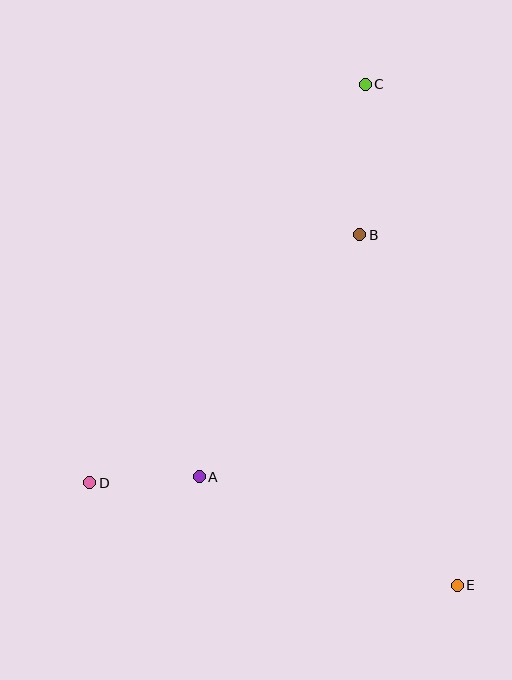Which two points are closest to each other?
Points A and D are closest to each other.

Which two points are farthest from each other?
Points C and E are farthest from each other.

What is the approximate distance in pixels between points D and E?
The distance between D and E is approximately 381 pixels.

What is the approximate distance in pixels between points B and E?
The distance between B and E is approximately 364 pixels.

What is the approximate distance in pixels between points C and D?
The distance between C and D is approximately 484 pixels.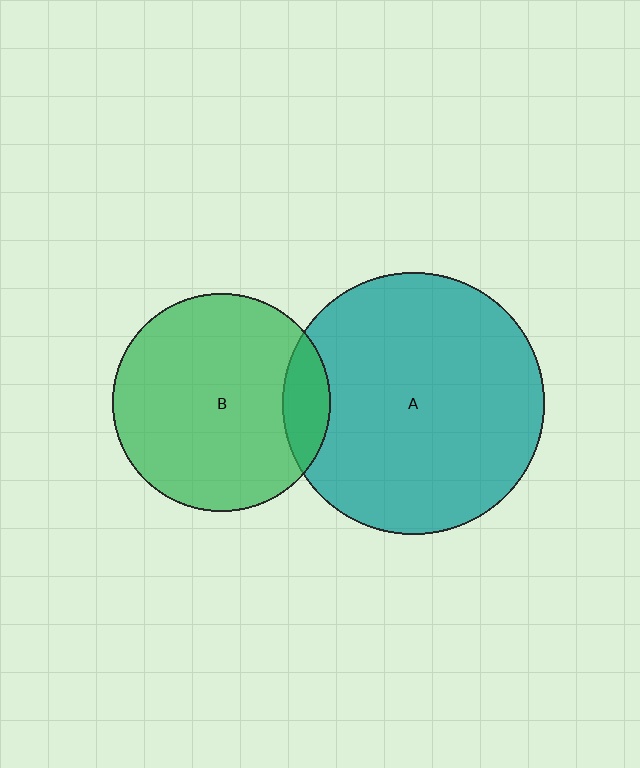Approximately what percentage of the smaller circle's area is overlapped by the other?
Approximately 15%.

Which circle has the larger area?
Circle A (teal).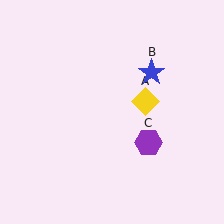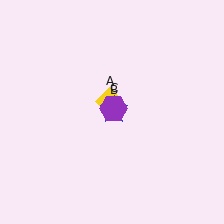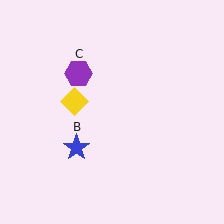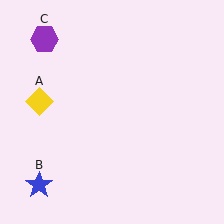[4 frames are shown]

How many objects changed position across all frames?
3 objects changed position: yellow diamond (object A), blue star (object B), purple hexagon (object C).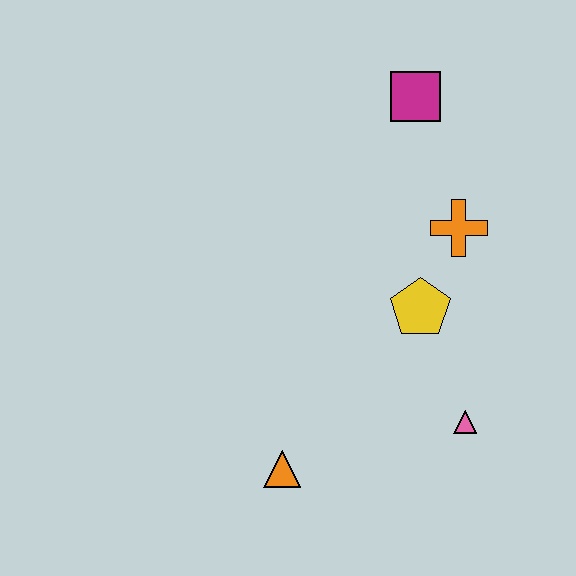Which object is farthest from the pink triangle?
The magenta square is farthest from the pink triangle.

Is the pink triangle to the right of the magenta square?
Yes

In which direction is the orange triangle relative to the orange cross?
The orange triangle is below the orange cross.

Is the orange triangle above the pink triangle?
No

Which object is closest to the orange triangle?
The pink triangle is closest to the orange triangle.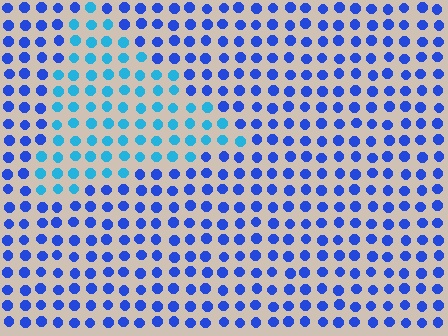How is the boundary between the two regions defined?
The boundary is defined purely by a slight shift in hue (about 35 degrees). Spacing, size, and orientation are identical on both sides.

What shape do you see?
I see a triangle.